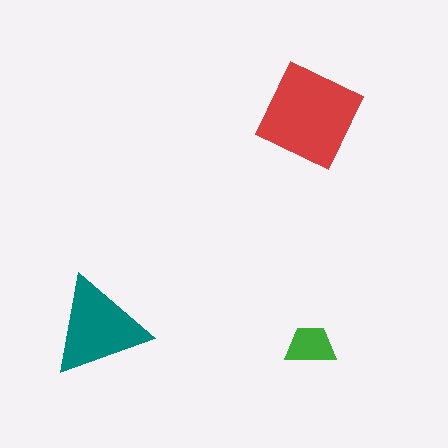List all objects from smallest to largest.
The green trapezoid, the teal triangle, the red diamond.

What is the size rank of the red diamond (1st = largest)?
1st.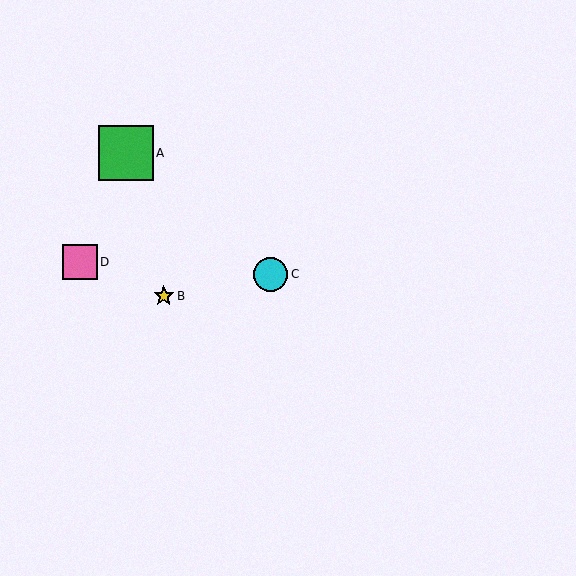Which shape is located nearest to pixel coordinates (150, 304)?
The yellow star (labeled B) at (164, 296) is nearest to that location.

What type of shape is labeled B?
Shape B is a yellow star.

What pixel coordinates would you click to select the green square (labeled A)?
Click at (126, 153) to select the green square A.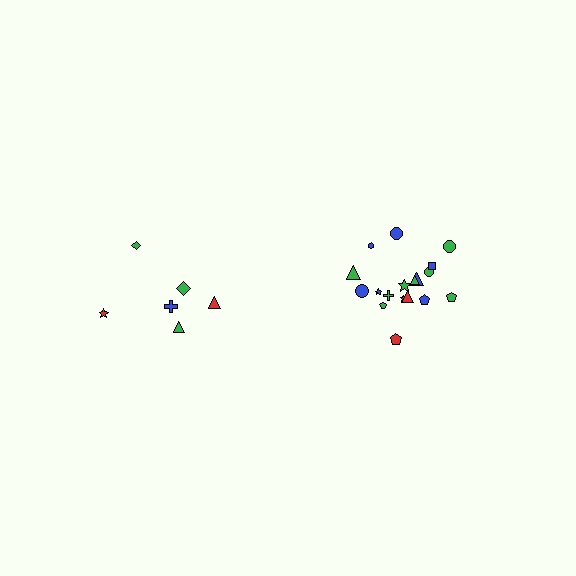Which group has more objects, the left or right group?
The right group.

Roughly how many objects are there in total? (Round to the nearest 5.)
Roughly 25 objects in total.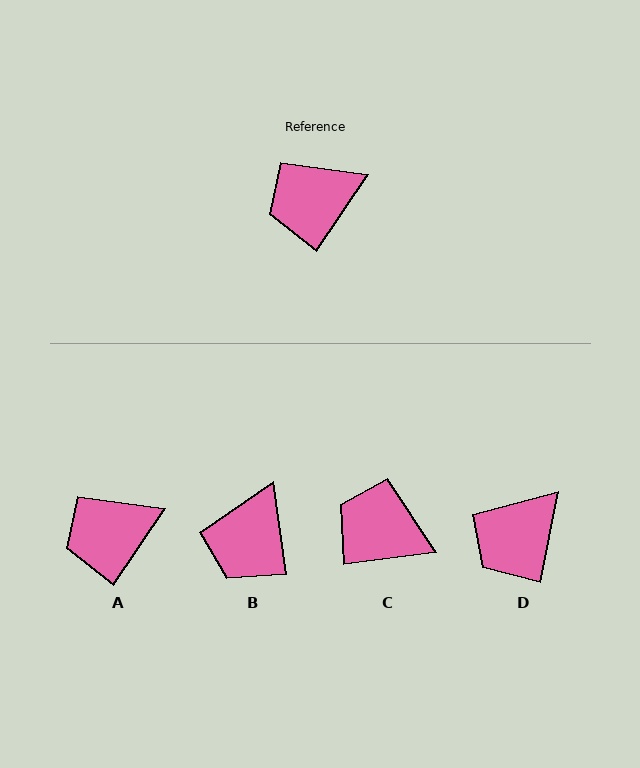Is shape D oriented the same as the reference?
No, it is off by about 23 degrees.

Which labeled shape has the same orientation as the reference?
A.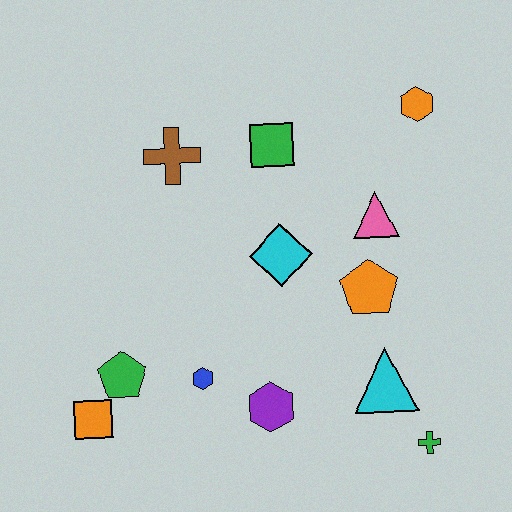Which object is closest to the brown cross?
The green square is closest to the brown cross.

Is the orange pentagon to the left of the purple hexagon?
No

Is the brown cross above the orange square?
Yes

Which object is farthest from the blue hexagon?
The orange hexagon is farthest from the blue hexagon.